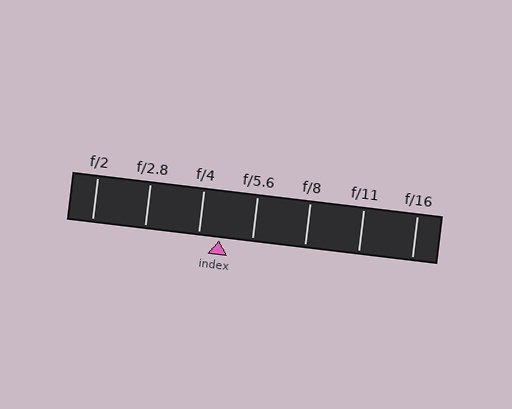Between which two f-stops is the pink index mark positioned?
The index mark is between f/4 and f/5.6.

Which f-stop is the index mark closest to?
The index mark is closest to f/4.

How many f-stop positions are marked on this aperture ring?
There are 7 f-stop positions marked.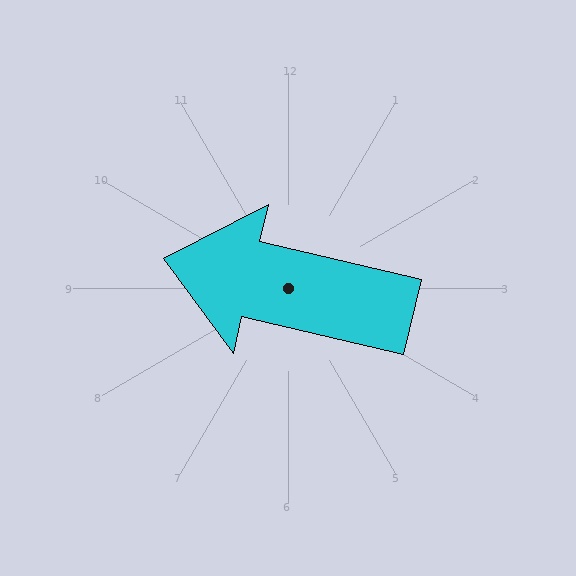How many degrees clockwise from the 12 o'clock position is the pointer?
Approximately 283 degrees.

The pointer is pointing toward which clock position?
Roughly 9 o'clock.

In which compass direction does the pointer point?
West.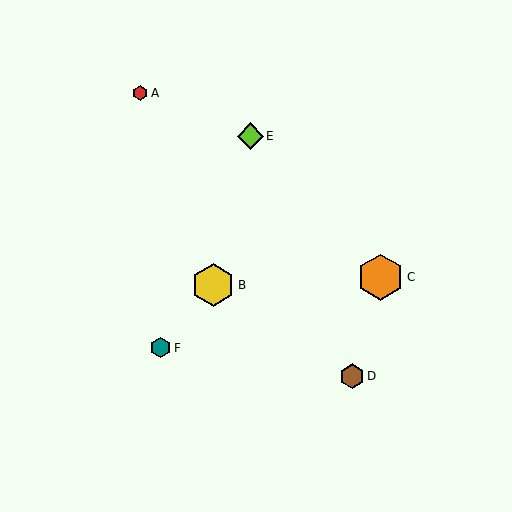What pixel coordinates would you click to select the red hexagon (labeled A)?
Click at (140, 93) to select the red hexagon A.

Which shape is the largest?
The orange hexagon (labeled C) is the largest.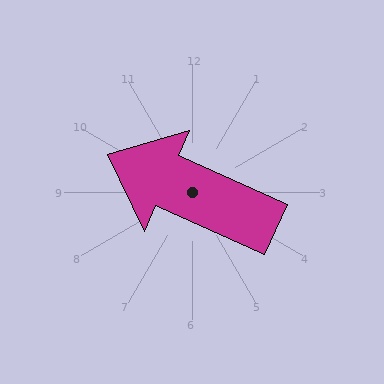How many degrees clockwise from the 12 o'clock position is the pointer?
Approximately 294 degrees.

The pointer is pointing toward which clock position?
Roughly 10 o'clock.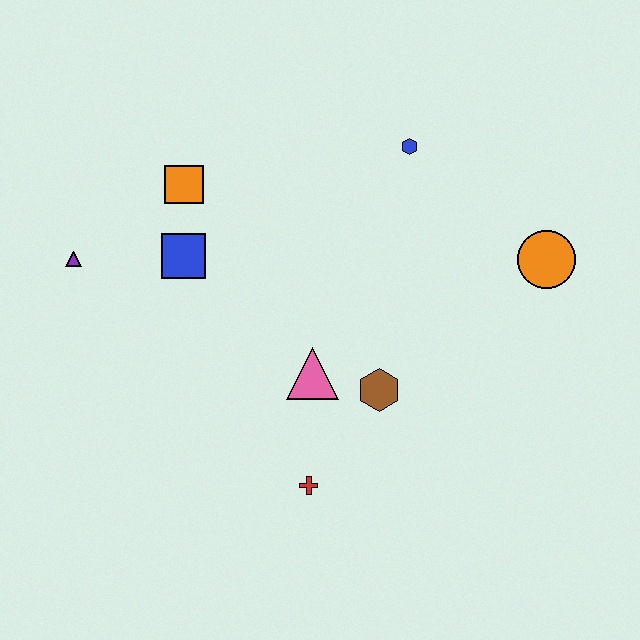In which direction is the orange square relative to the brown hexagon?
The orange square is above the brown hexagon.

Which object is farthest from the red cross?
The blue hexagon is farthest from the red cross.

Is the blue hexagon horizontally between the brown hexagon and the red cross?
No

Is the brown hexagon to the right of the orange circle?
No